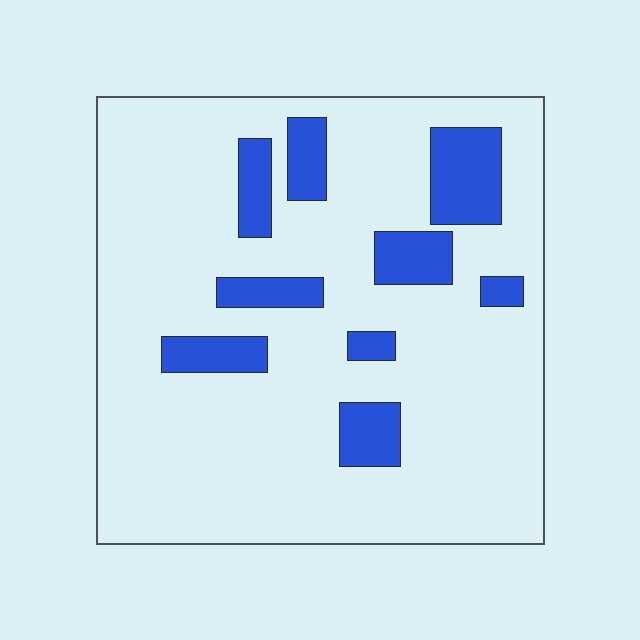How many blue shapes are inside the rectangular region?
9.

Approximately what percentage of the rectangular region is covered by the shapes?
Approximately 15%.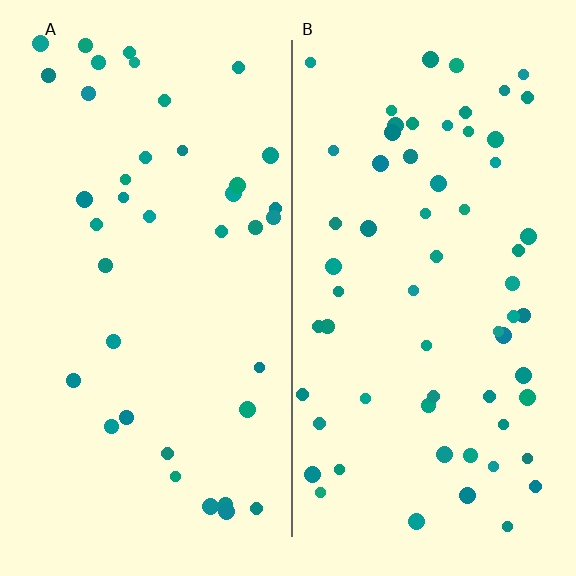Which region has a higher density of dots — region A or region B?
B (the right).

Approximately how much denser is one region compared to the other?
Approximately 1.6× — region B over region A.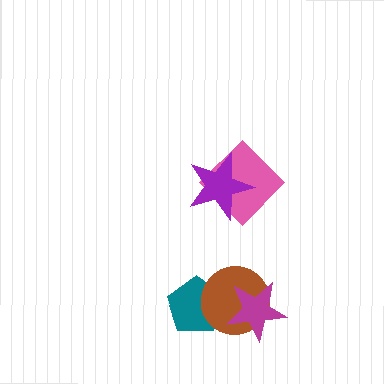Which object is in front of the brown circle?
The magenta star is in front of the brown circle.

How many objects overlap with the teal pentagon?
1 object overlaps with the teal pentagon.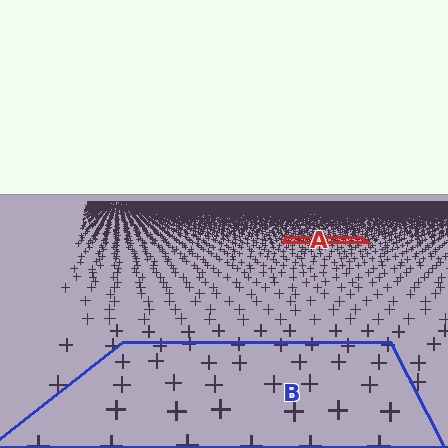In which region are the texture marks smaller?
The texture marks are smaller in region A, because it is farther away.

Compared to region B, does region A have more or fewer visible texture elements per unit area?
Region A has more texture elements per unit area — they are packed more densely because it is farther away.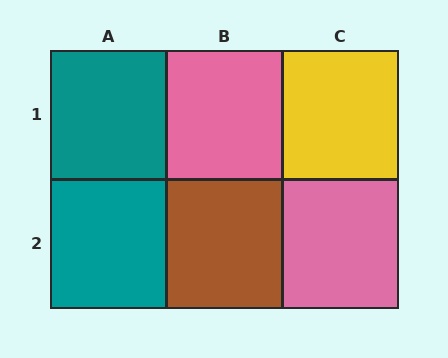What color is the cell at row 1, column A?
Teal.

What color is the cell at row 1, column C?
Yellow.